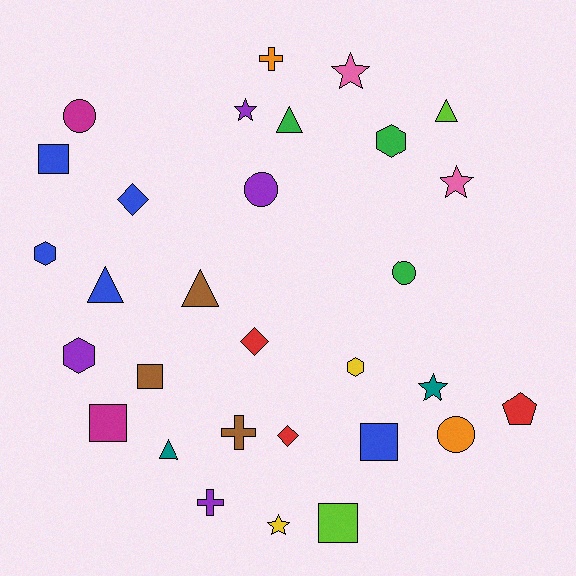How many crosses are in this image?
There are 3 crosses.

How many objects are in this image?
There are 30 objects.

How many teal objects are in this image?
There are 2 teal objects.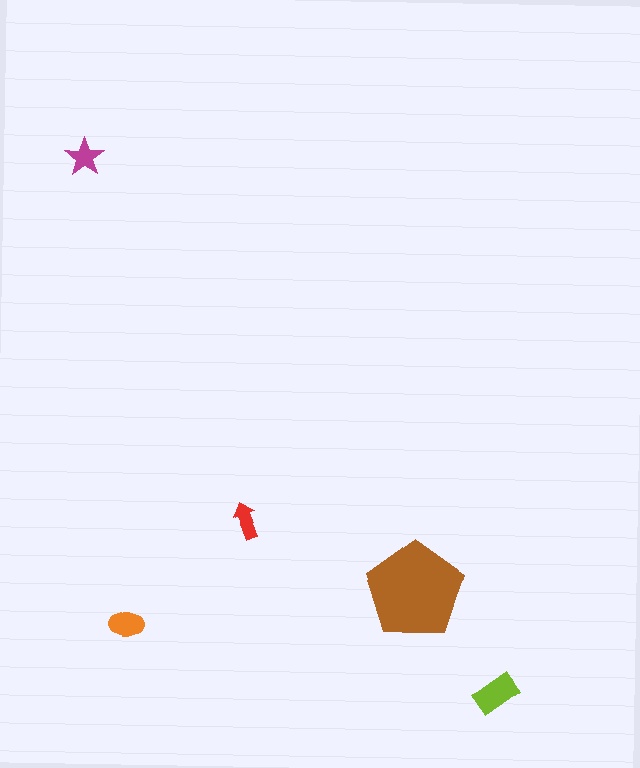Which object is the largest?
The brown pentagon.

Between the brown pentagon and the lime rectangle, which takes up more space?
The brown pentagon.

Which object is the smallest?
The red arrow.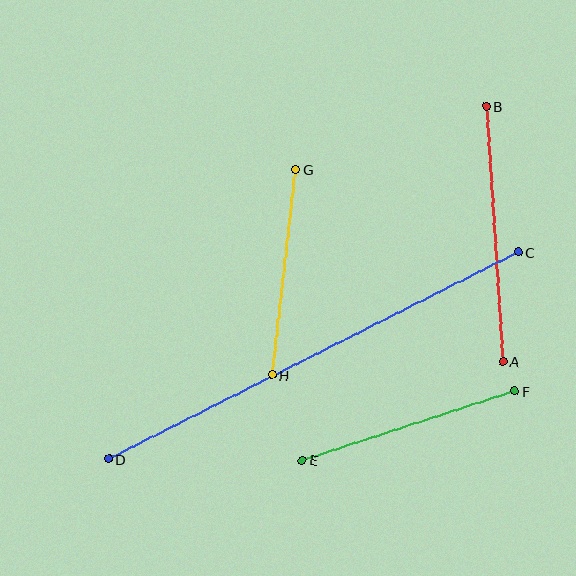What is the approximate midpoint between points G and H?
The midpoint is at approximately (284, 272) pixels.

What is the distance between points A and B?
The distance is approximately 255 pixels.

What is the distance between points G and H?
The distance is approximately 207 pixels.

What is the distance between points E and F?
The distance is approximately 224 pixels.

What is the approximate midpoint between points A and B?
The midpoint is at approximately (495, 234) pixels.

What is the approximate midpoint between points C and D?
The midpoint is at approximately (314, 356) pixels.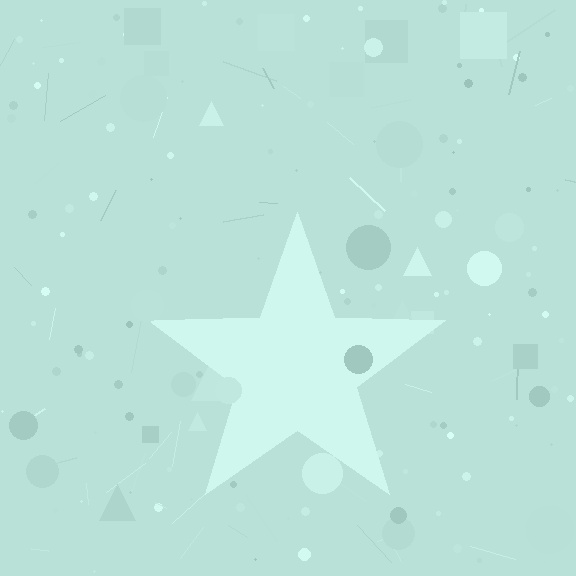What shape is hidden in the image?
A star is hidden in the image.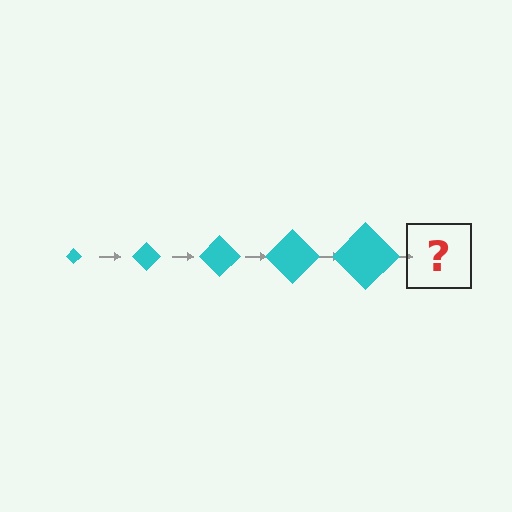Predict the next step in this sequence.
The next step is a cyan diamond, larger than the previous one.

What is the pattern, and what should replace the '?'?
The pattern is that the diamond gets progressively larger each step. The '?' should be a cyan diamond, larger than the previous one.